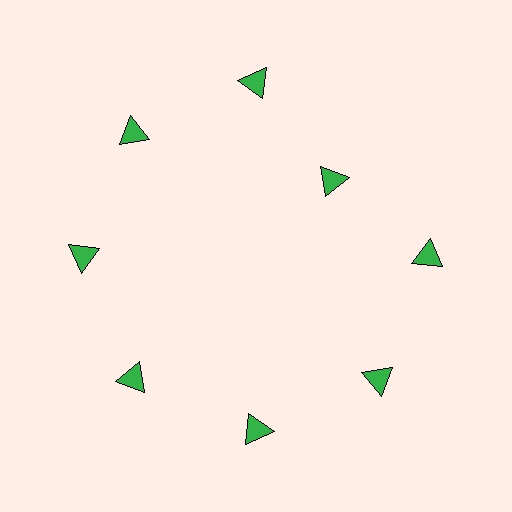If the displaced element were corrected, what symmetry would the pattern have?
It would have 8-fold rotational symmetry — the pattern would map onto itself every 45 degrees.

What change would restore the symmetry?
The symmetry would be restored by moving it outward, back onto the ring so that all 8 triangles sit at equal angles and equal distance from the center.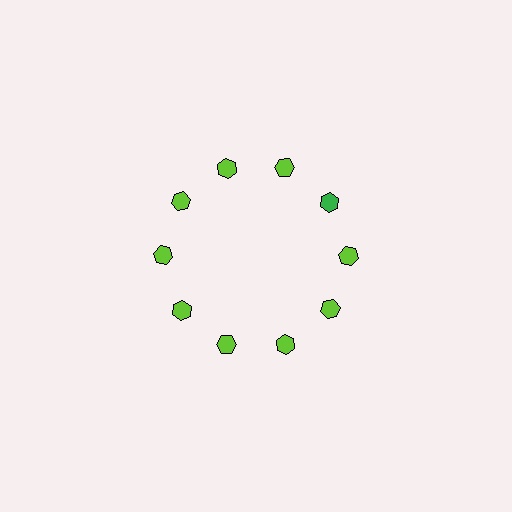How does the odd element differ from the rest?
It has a different color: green instead of lime.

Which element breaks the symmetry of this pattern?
The green hexagon at roughly the 2 o'clock position breaks the symmetry. All other shapes are lime hexagons.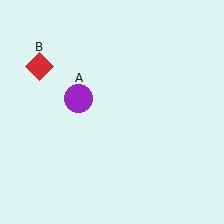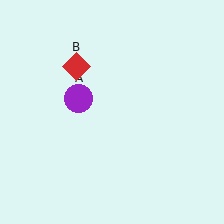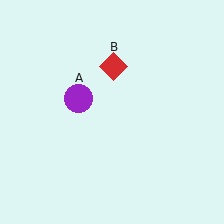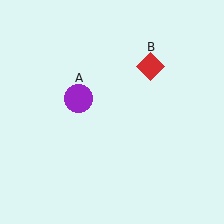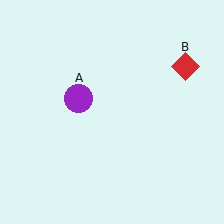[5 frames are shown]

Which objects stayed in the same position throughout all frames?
Purple circle (object A) remained stationary.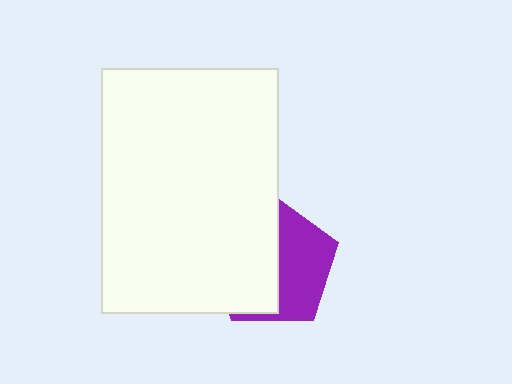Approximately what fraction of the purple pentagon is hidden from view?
Roughly 54% of the purple pentagon is hidden behind the white rectangle.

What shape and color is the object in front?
The object in front is a white rectangle.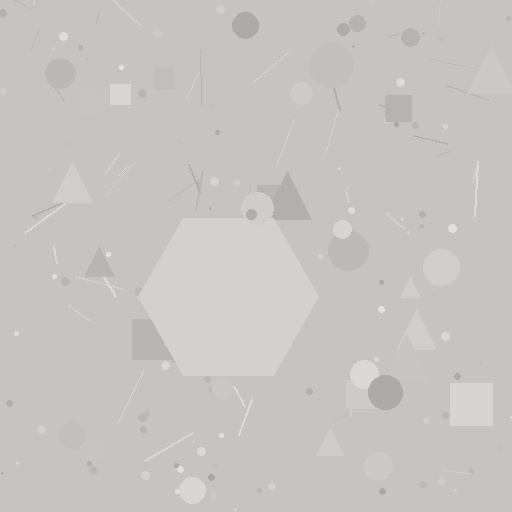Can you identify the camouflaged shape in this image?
The camouflaged shape is a hexagon.